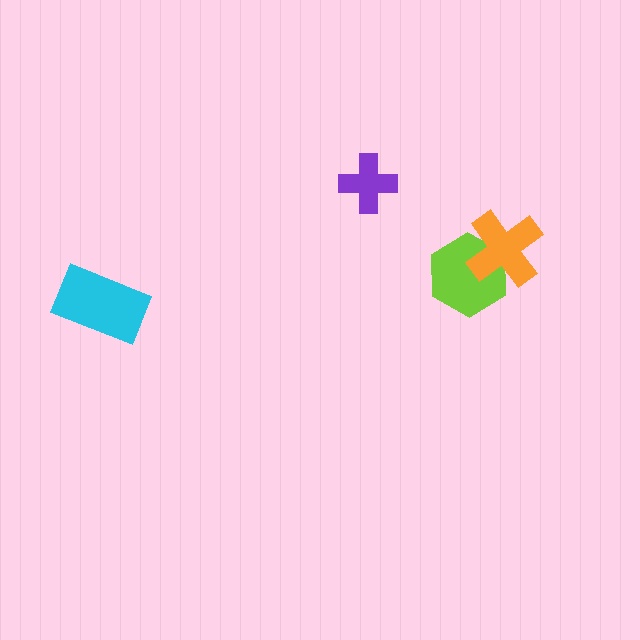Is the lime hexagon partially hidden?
Yes, it is partially covered by another shape.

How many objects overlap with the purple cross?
0 objects overlap with the purple cross.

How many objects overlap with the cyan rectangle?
0 objects overlap with the cyan rectangle.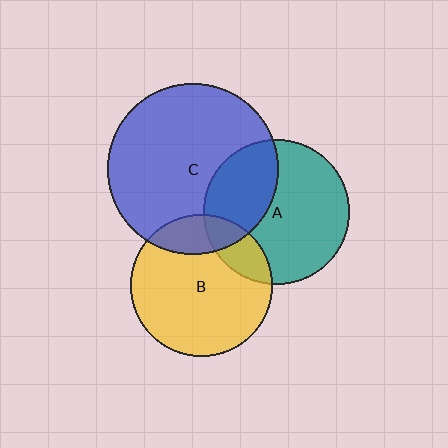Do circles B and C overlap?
Yes.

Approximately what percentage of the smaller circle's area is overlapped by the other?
Approximately 20%.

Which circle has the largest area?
Circle C (blue).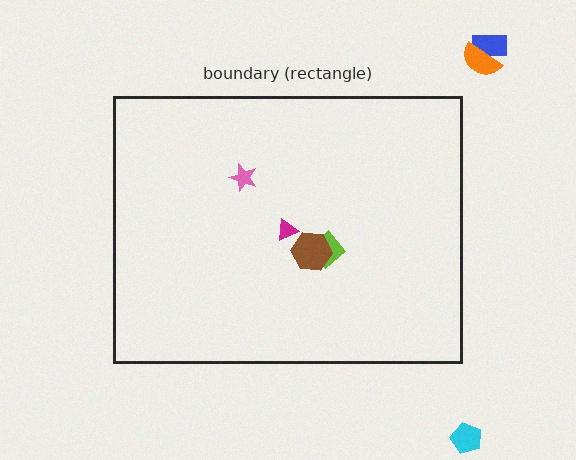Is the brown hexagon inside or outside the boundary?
Inside.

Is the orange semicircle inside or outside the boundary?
Outside.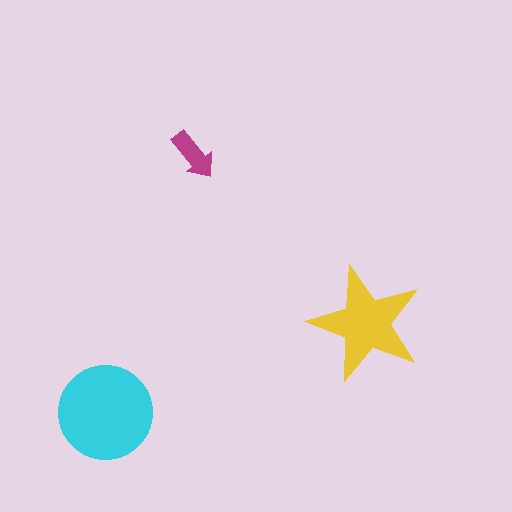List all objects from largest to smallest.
The cyan circle, the yellow star, the magenta arrow.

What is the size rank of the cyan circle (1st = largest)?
1st.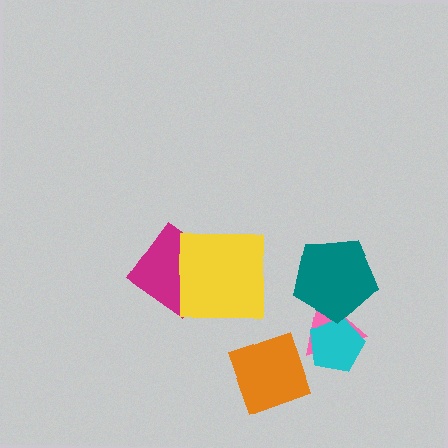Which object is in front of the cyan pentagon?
The teal pentagon is in front of the cyan pentagon.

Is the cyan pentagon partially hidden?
Yes, it is partially covered by another shape.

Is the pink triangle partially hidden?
Yes, it is partially covered by another shape.